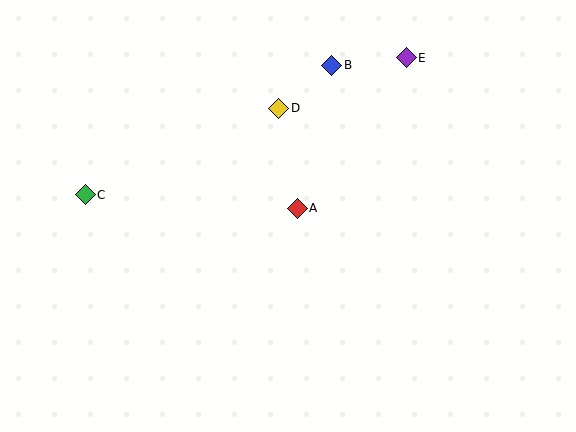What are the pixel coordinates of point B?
Point B is at (332, 65).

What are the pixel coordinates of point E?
Point E is at (406, 58).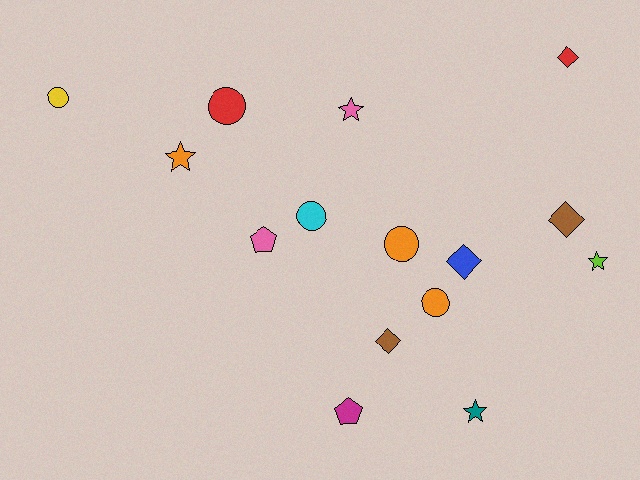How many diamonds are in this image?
There are 4 diamonds.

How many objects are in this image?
There are 15 objects.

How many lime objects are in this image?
There is 1 lime object.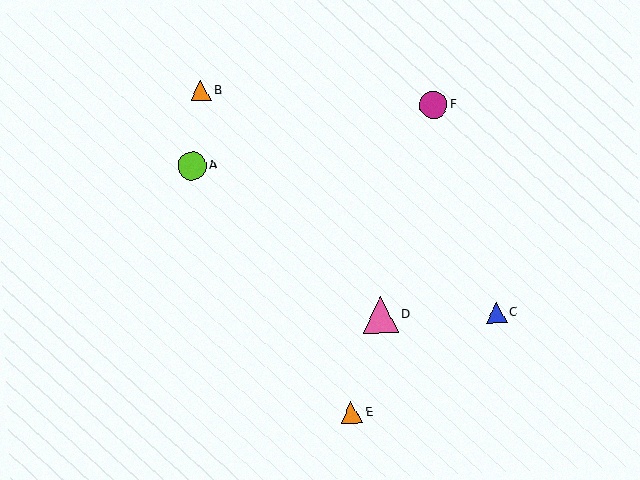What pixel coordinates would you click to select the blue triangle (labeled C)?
Click at (496, 313) to select the blue triangle C.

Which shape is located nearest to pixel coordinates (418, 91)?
The magenta circle (labeled F) at (433, 105) is nearest to that location.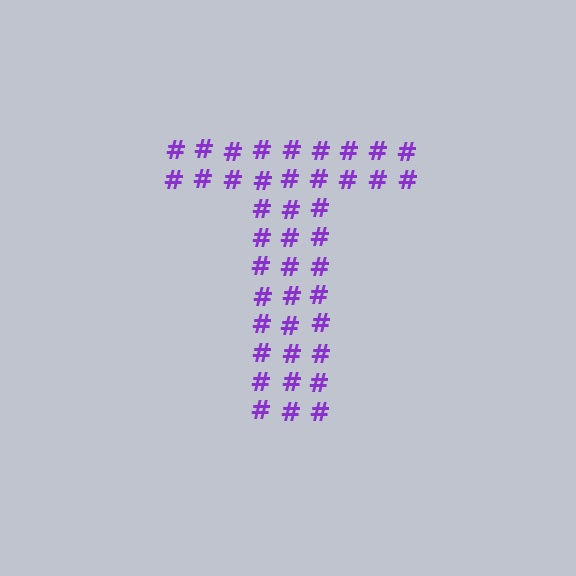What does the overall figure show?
The overall figure shows the letter T.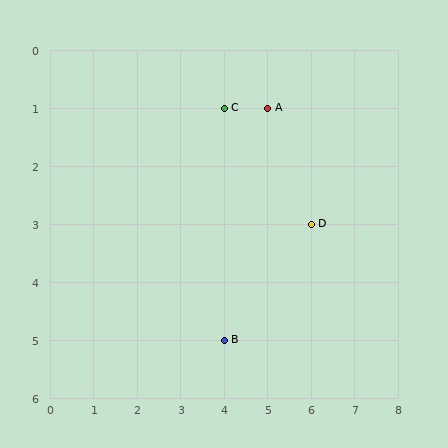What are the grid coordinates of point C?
Point C is at grid coordinates (4, 1).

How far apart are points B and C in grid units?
Points B and C are 4 rows apart.